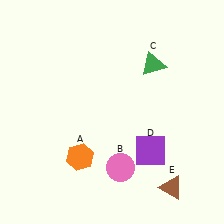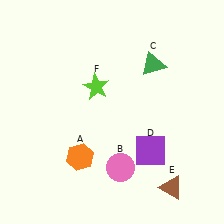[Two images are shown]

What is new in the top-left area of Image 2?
A lime star (F) was added in the top-left area of Image 2.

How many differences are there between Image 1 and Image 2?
There is 1 difference between the two images.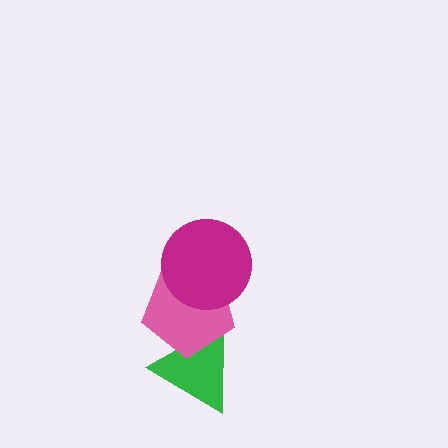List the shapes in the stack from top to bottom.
From top to bottom: the magenta circle, the pink pentagon, the green triangle.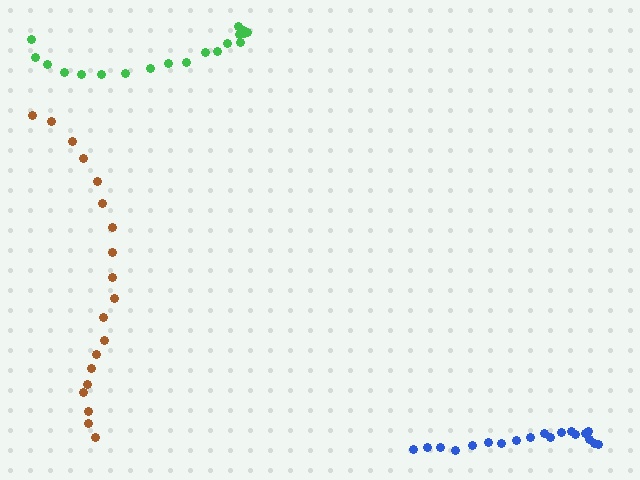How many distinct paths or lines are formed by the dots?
There are 3 distinct paths.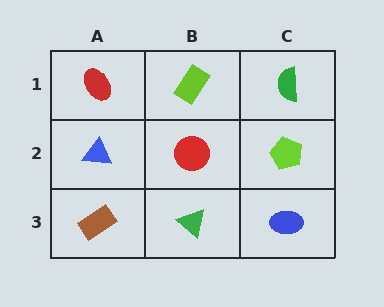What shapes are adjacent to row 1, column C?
A lime pentagon (row 2, column C), a lime rectangle (row 1, column B).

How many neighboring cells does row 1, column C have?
2.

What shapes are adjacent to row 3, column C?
A lime pentagon (row 2, column C), a green triangle (row 3, column B).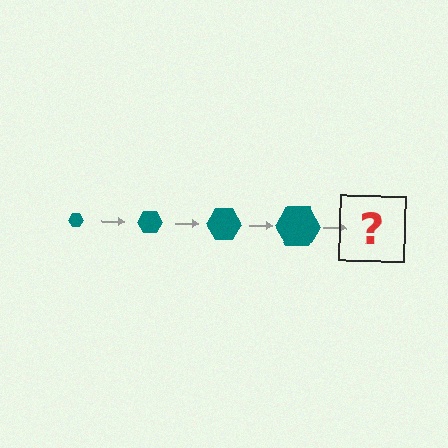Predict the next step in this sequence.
The next step is a teal hexagon, larger than the previous one.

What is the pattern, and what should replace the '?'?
The pattern is that the hexagon gets progressively larger each step. The '?' should be a teal hexagon, larger than the previous one.